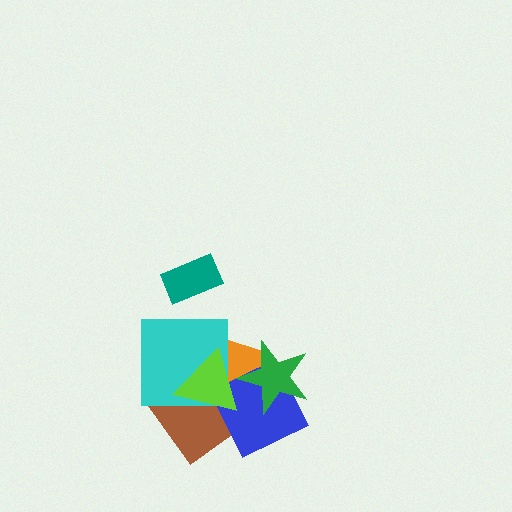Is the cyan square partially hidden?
Yes, it is partially covered by another shape.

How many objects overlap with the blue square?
4 objects overlap with the blue square.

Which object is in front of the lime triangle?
The green star is in front of the lime triangle.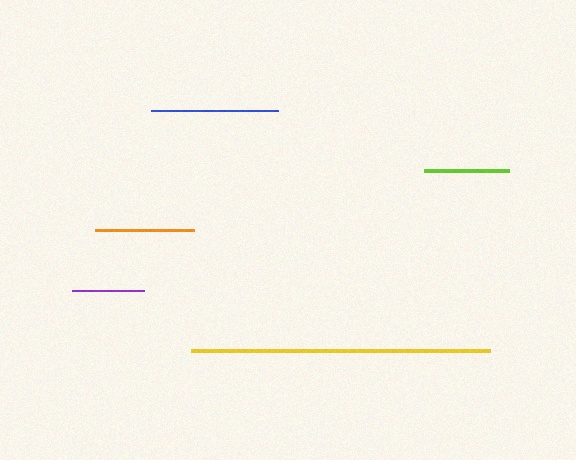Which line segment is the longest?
The yellow line is the longest at approximately 300 pixels.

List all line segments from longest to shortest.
From longest to shortest: yellow, blue, orange, lime, purple.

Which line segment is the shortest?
The purple line is the shortest at approximately 72 pixels.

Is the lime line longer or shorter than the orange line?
The orange line is longer than the lime line.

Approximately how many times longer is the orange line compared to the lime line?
The orange line is approximately 1.2 times the length of the lime line.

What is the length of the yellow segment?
The yellow segment is approximately 300 pixels long.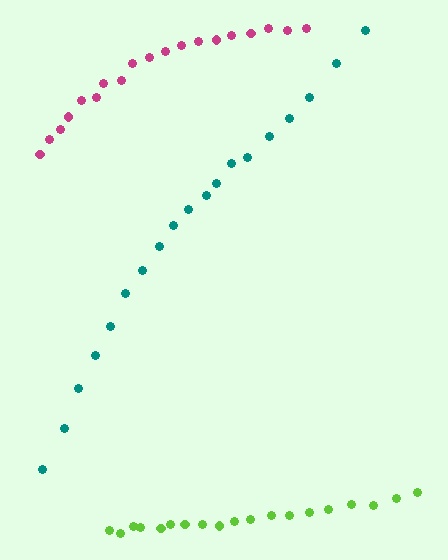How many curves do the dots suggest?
There are 3 distinct paths.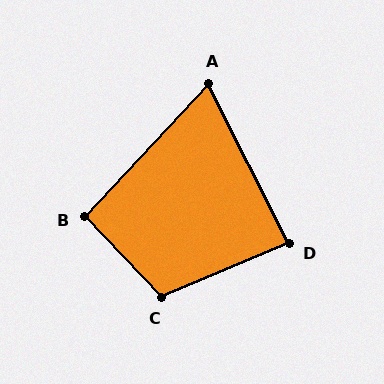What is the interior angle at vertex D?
Approximately 86 degrees (approximately right).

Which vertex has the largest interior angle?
C, at approximately 110 degrees.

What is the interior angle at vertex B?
Approximately 94 degrees (approximately right).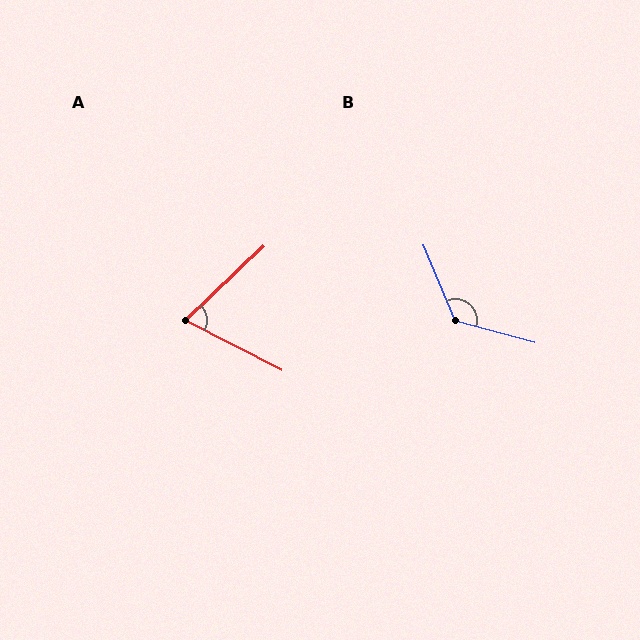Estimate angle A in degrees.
Approximately 71 degrees.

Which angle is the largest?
B, at approximately 128 degrees.